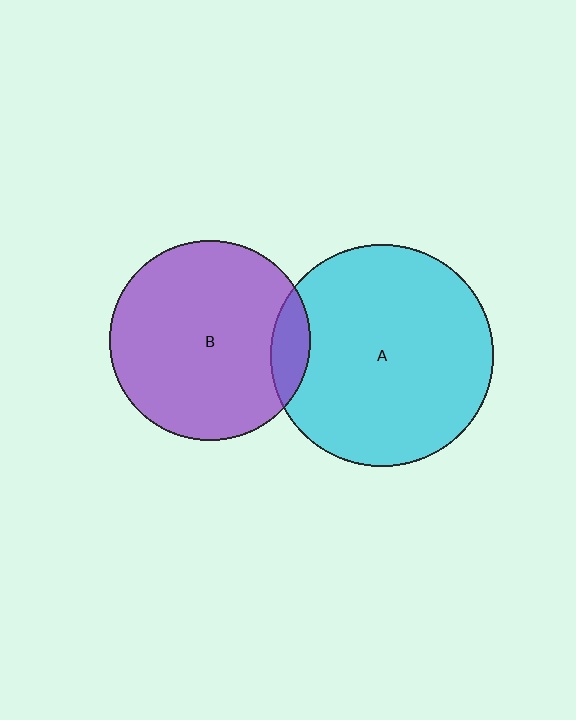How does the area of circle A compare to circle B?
Approximately 1.2 times.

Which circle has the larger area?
Circle A (cyan).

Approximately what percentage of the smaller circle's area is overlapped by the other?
Approximately 10%.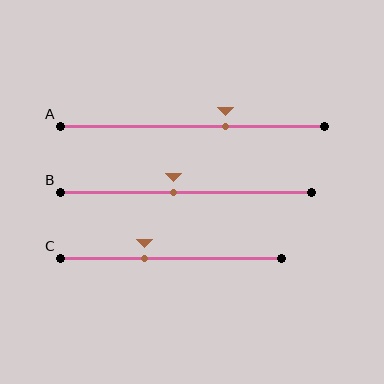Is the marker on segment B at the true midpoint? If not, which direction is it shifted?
No, the marker on segment B is shifted to the left by about 5% of the segment length.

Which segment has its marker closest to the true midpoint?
Segment B has its marker closest to the true midpoint.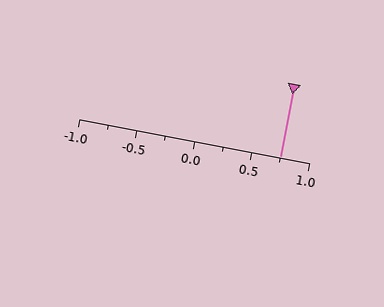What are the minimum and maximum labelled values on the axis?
The axis runs from -1.0 to 1.0.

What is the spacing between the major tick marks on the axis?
The major ticks are spaced 0.5 apart.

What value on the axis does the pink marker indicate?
The marker indicates approximately 0.75.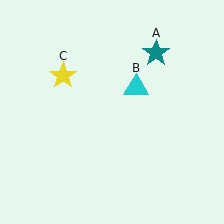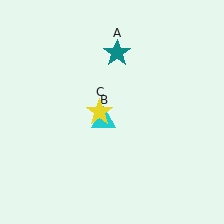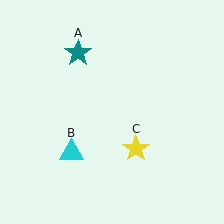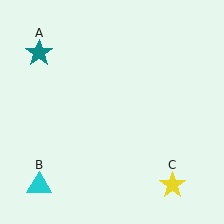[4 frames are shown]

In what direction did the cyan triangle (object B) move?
The cyan triangle (object B) moved down and to the left.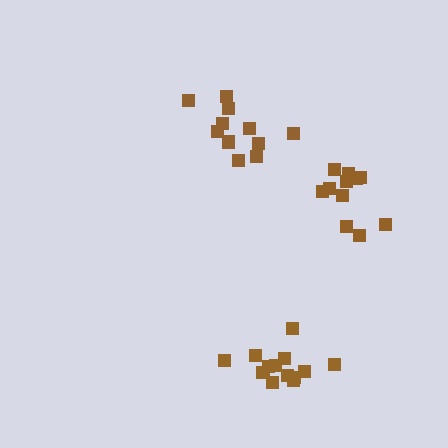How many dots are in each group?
Group 1: 11 dots, Group 2: 13 dots, Group 3: 11 dots (35 total).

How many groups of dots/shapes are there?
There are 3 groups.